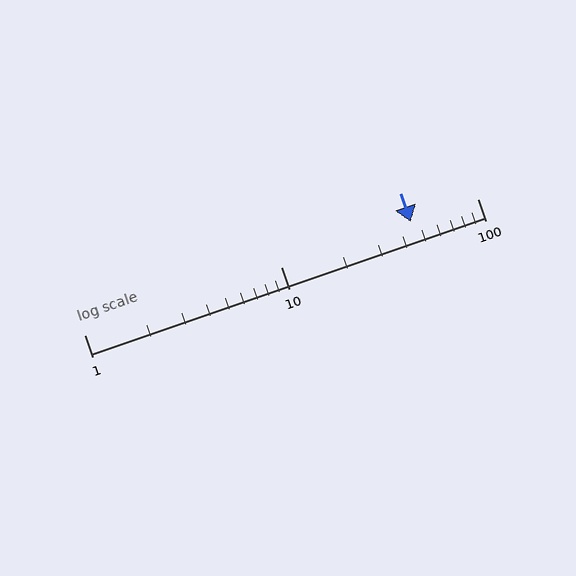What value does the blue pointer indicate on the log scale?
The pointer indicates approximately 46.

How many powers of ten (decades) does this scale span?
The scale spans 2 decades, from 1 to 100.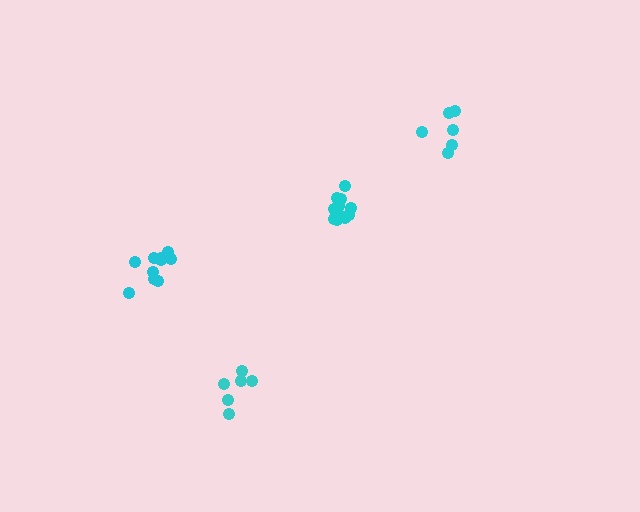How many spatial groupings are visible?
There are 4 spatial groupings.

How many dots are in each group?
Group 1: 10 dots, Group 2: 6 dots, Group 3: 6 dots, Group 4: 11 dots (33 total).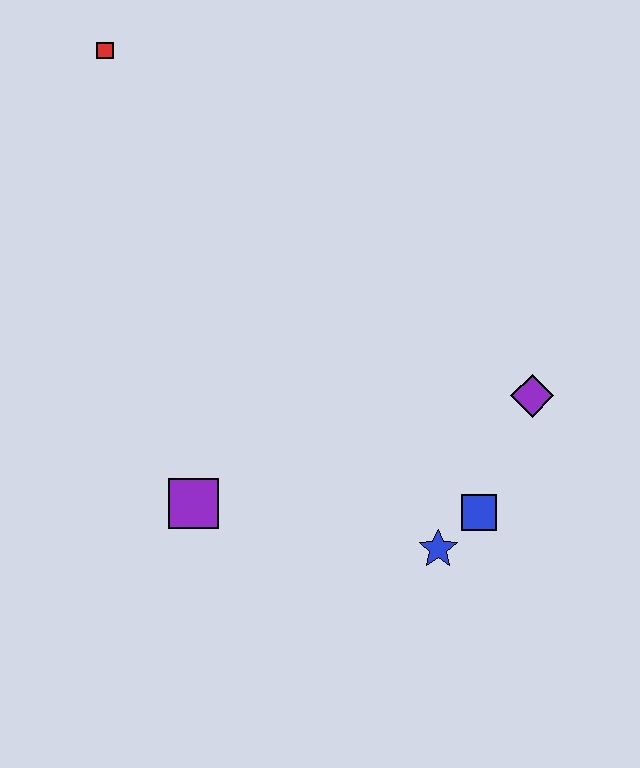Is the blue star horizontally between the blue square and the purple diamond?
No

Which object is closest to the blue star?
The blue square is closest to the blue star.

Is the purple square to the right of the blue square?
No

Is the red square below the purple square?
No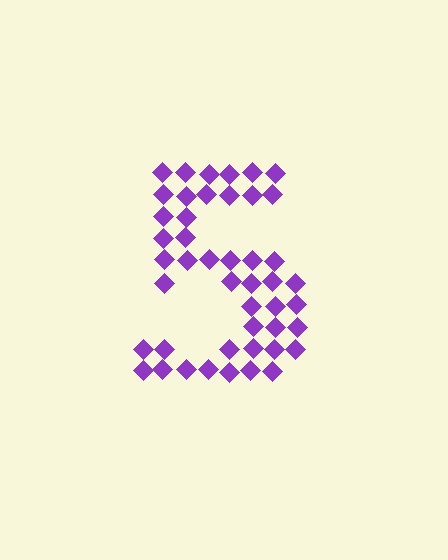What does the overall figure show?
The overall figure shows the digit 5.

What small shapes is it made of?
It is made of small diamonds.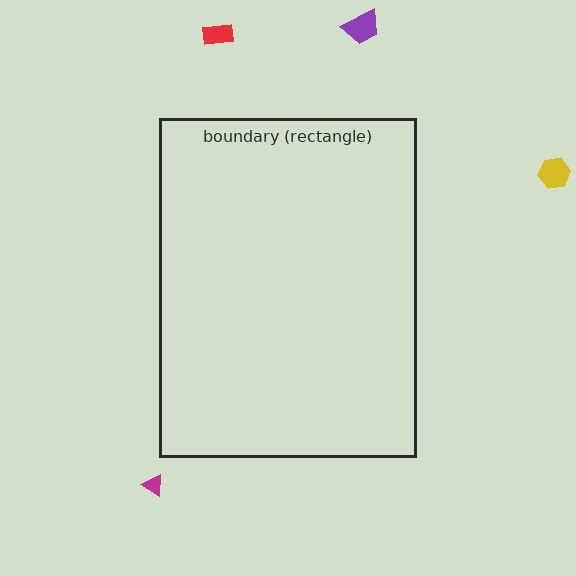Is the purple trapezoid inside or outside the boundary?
Outside.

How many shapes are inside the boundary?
0 inside, 4 outside.